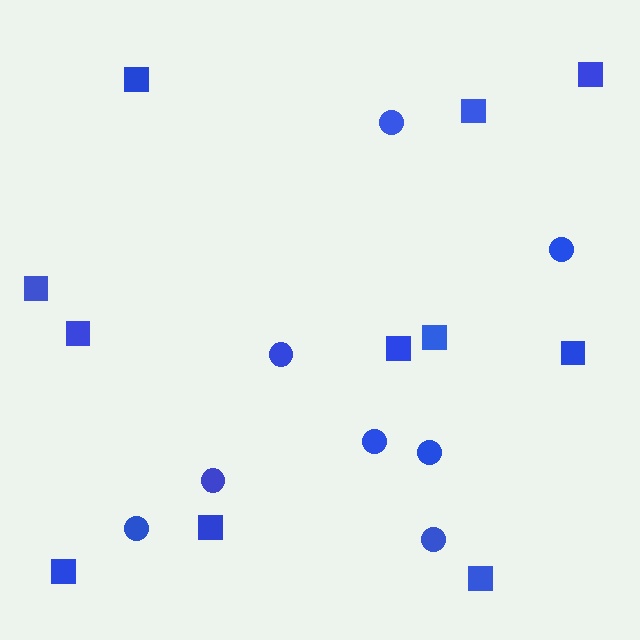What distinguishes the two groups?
There are 2 groups: one group of circles (8) and one group of squares (11).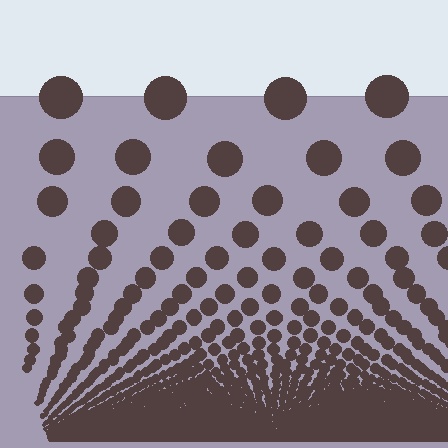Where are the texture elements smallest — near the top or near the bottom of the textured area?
Near the bottom.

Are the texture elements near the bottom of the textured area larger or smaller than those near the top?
Smaller. The gradient is inverted — elements near the bottom are smaller and denser.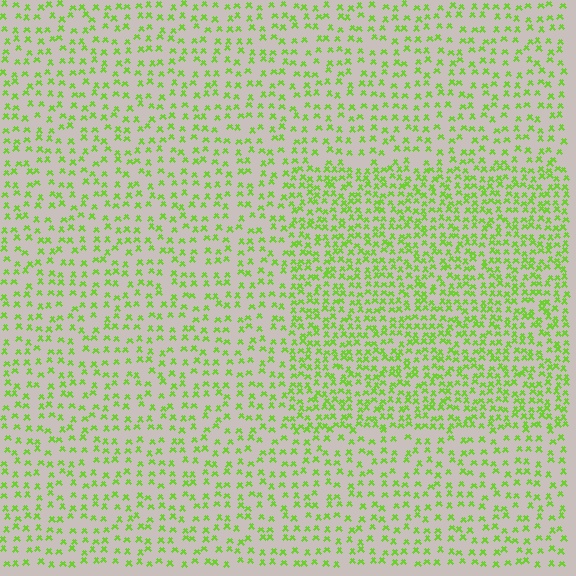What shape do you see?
I see a rectangle.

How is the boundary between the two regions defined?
The boundary is defined by a change in element density (approximately 1.8x ratio). All elements are the same color, size, and shape.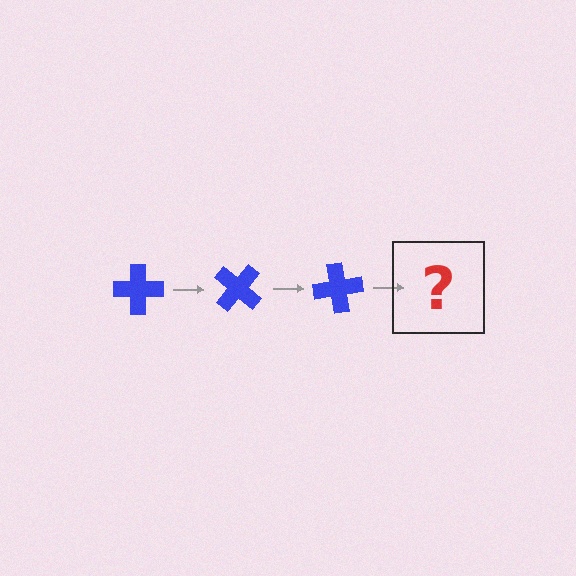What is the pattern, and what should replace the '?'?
The pattern is that the cross rotates 40 degrees each step. The '?' should be a blue cross rotated 120 degrees.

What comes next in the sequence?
The next element should be a blue cross rotated 120 degrees.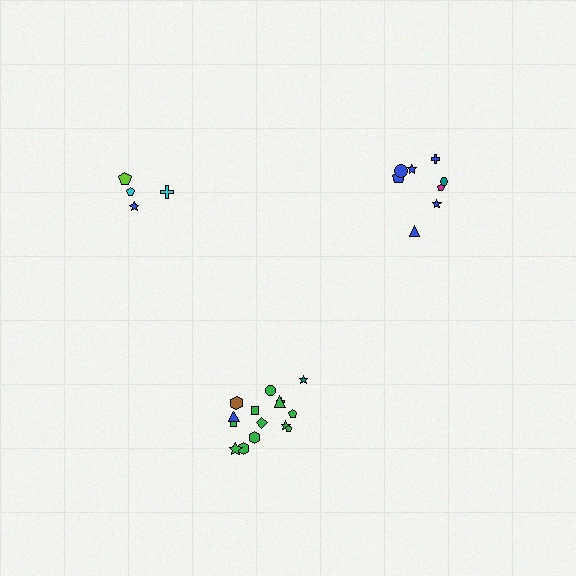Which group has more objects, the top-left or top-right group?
The top-right group.